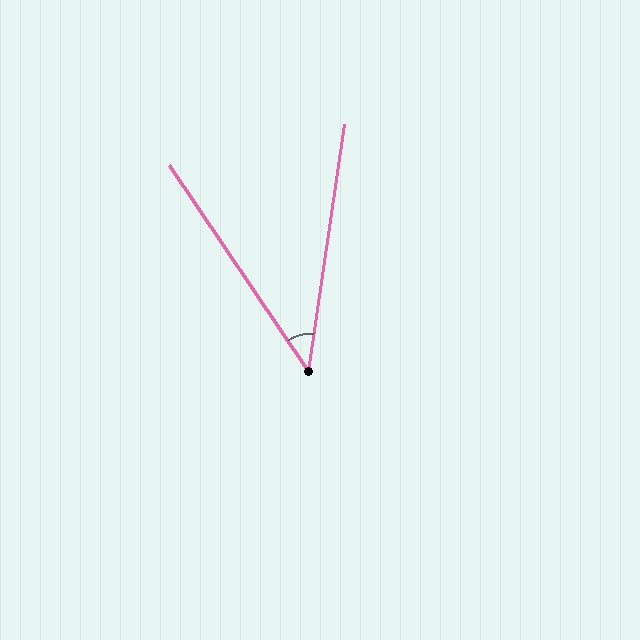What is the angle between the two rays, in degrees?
Approximately 42 degrees.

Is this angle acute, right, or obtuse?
It is acute.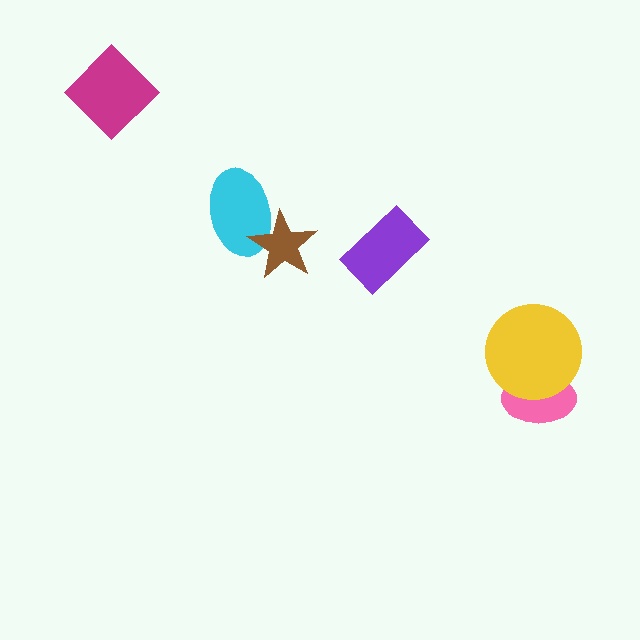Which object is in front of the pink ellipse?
The yellow circle is in front of the pink ellipse.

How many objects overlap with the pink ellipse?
1 object overlaps with the pink ellipse.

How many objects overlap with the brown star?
1 object overlaps with the brown star.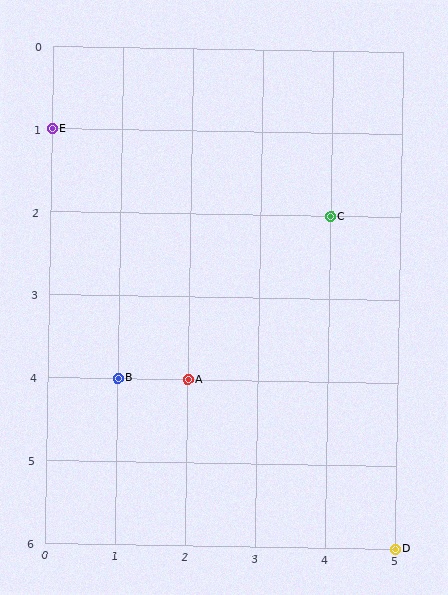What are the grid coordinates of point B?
Point B is at grid coordinates (1, 4).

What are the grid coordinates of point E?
Point E is at grid coordinates (0, 1).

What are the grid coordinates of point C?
Point C is at grid coordinates (4, 2).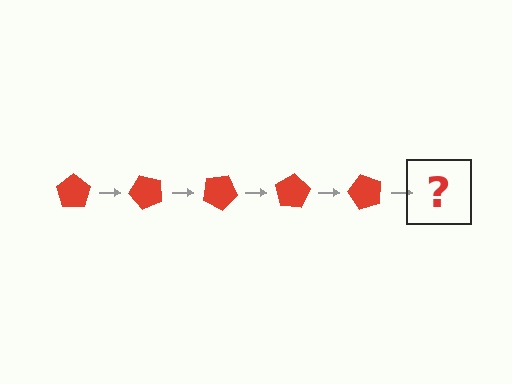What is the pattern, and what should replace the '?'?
The pattern is that the pentagon rotates 50 degrees each step. The '?' should be a red pentagon rotated 250 degrees.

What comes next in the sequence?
The next element should be a red pentagon rotated 250 degrees.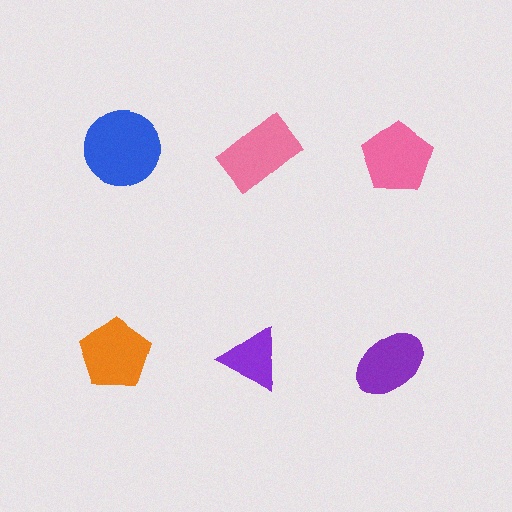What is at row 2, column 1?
An orange pentagon.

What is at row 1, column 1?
A blue circle.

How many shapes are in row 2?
3 shapes.